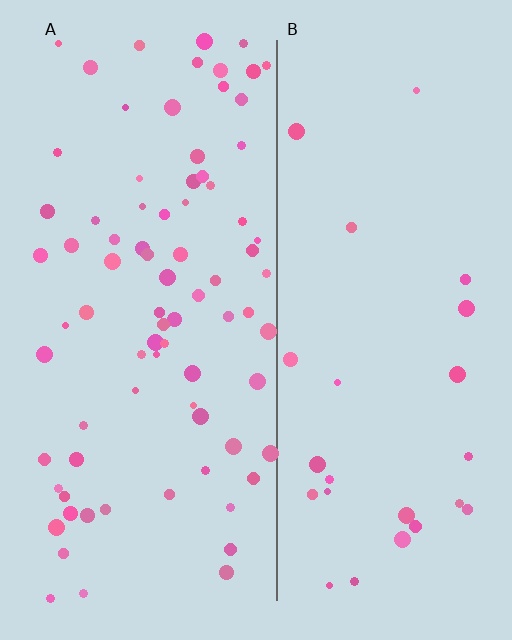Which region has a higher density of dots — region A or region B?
A (the left).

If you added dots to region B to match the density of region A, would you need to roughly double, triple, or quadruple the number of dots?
Approximately triple.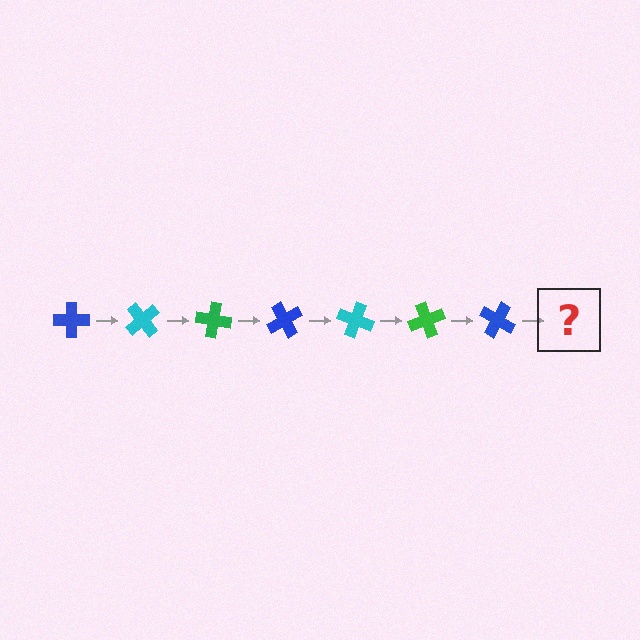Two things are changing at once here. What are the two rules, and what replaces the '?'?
The two rules are that it rotates 50 degrees each step and the color cycles through blue, cyan, and green. The '?' should be a cyan cross, rotated 350 degrees from the start.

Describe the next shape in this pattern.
It should be a cyan cross, rotated 350 degrees from the start.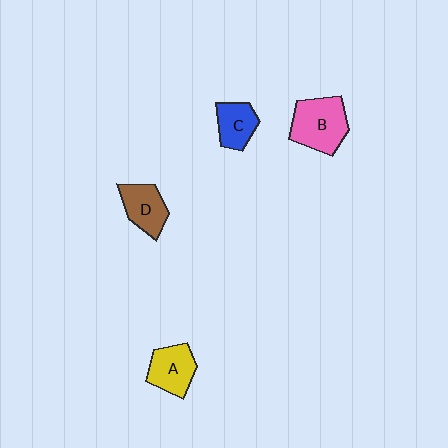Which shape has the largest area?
Shape B (pink).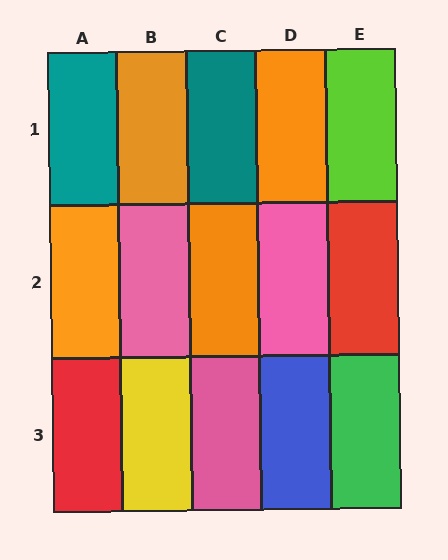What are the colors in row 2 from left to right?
Orange, pink, orange, pink, red.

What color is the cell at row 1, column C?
Teal.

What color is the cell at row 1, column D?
Orange.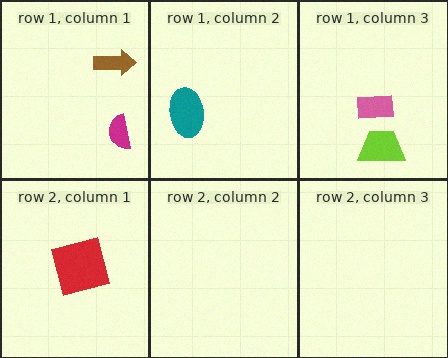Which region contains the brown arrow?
The row 1, column 1 region.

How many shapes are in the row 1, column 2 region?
1.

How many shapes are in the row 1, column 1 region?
2.